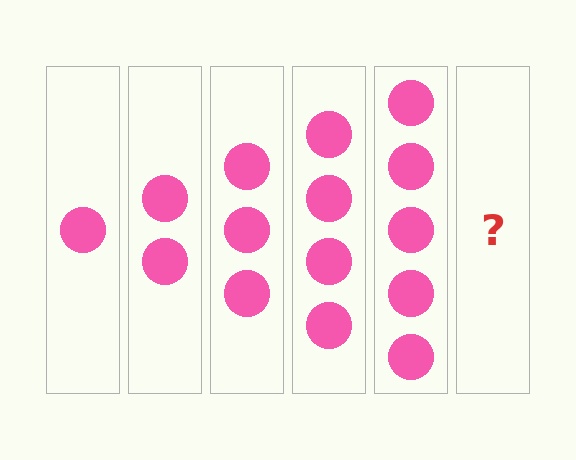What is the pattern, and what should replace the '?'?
The pattern is that each step adds one more circle. The '?' should be 6 circles.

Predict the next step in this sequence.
The next step is 6 circles.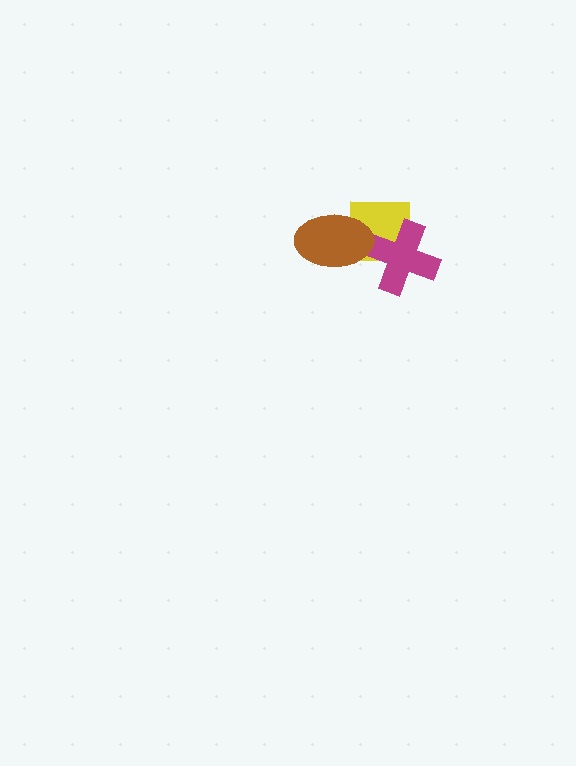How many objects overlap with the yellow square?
2 objects overlap with the yellow square.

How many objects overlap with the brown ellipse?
1 object overlaps with the brown ellipse.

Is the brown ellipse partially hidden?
No, no other shape covers it.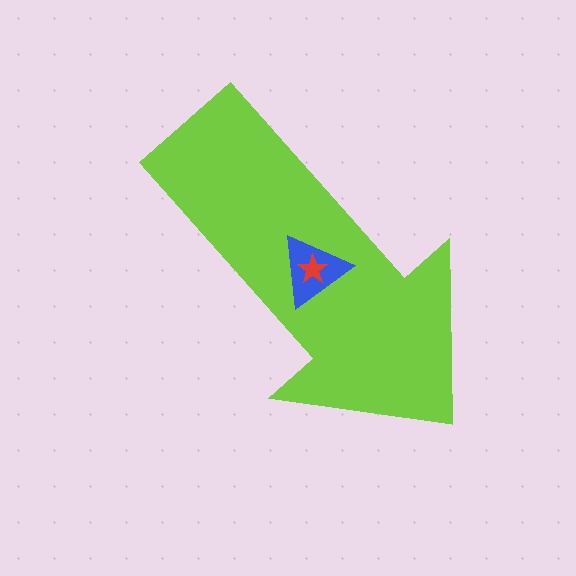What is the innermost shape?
The red star.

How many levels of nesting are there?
3.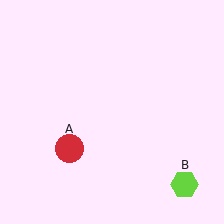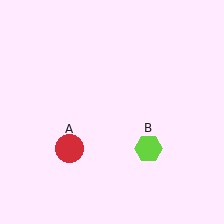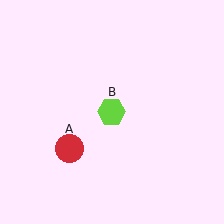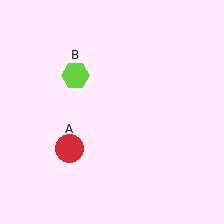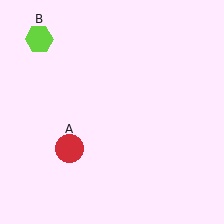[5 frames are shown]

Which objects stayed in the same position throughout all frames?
Red circle (object A) remained stationary.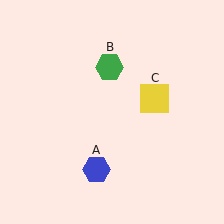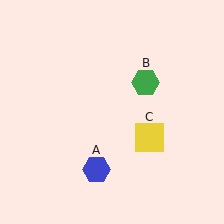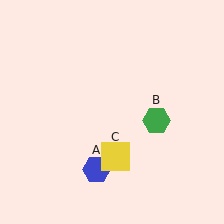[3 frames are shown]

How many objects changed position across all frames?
2 objects changed position: green hexagon (object B), yellow square (object C).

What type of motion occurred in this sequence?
The green hexagon (object B), yellow square (object C) rotated clockwise around the center of the scene.